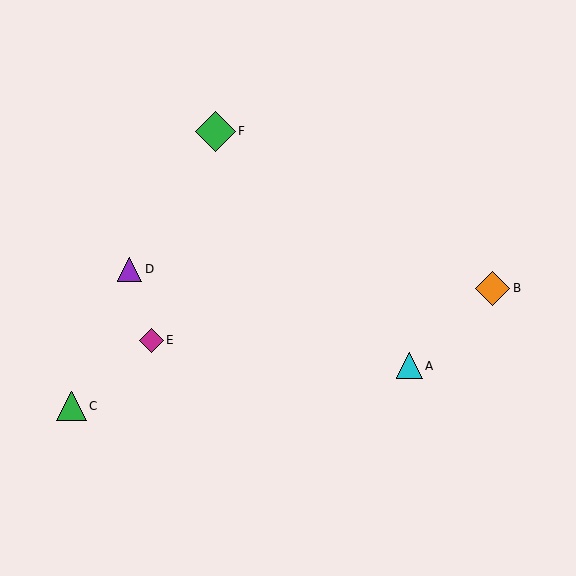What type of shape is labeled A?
Shape A is a cyan triangle.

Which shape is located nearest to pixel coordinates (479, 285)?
The orange diamond (labeled B) at (493, 288) is nearest to that location.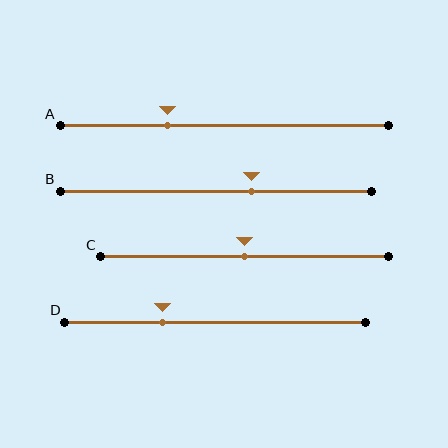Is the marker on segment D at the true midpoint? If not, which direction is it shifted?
No, the marker on segment D is shifted to the left by about 18% of the segment length.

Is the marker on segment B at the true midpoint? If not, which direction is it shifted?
No, the marker on segment B is shifted to the right by about 11% of the segment length.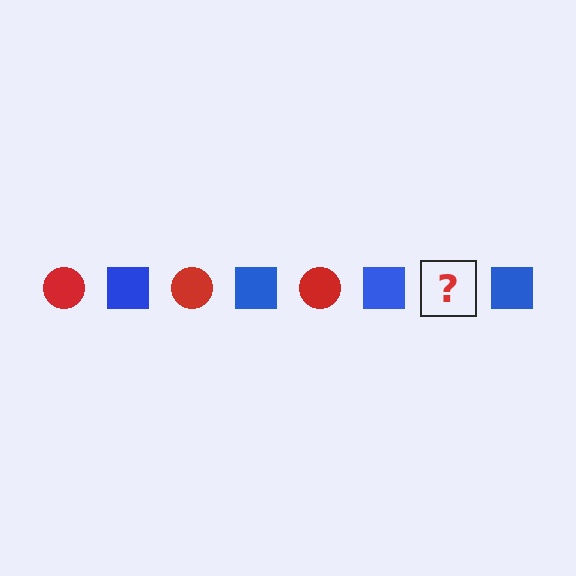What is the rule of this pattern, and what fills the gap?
The rule is that the pattern alternates between red circle and blue square. The gap should be filled with a red circle.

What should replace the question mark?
The question mark should be replaced with a red circle.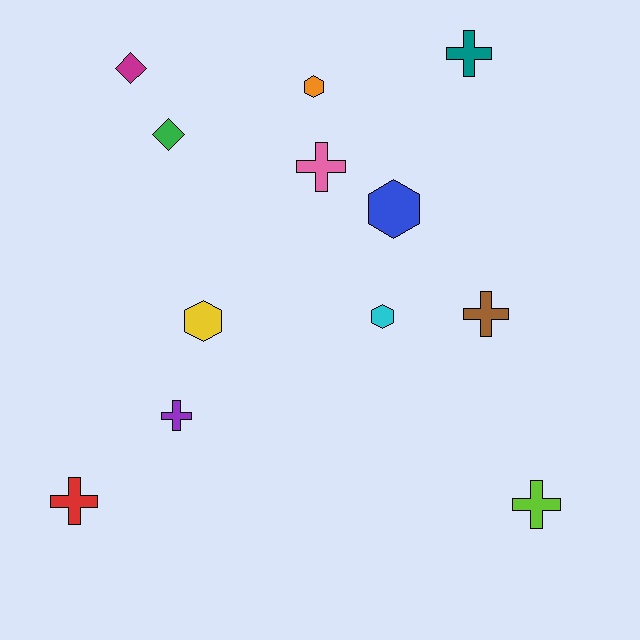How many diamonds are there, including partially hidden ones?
There are 2 diamonds.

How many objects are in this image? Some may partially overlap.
There are 12 objects.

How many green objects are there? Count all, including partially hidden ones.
There is 1 green object.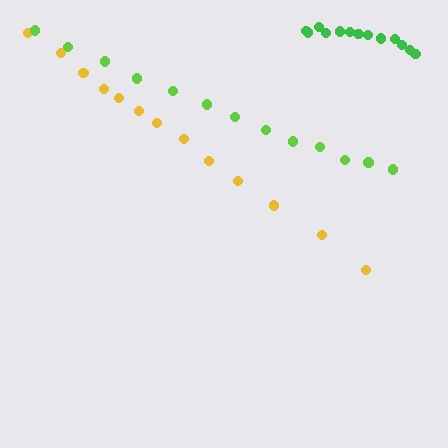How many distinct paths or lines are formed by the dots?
There are 3 distinct paths.